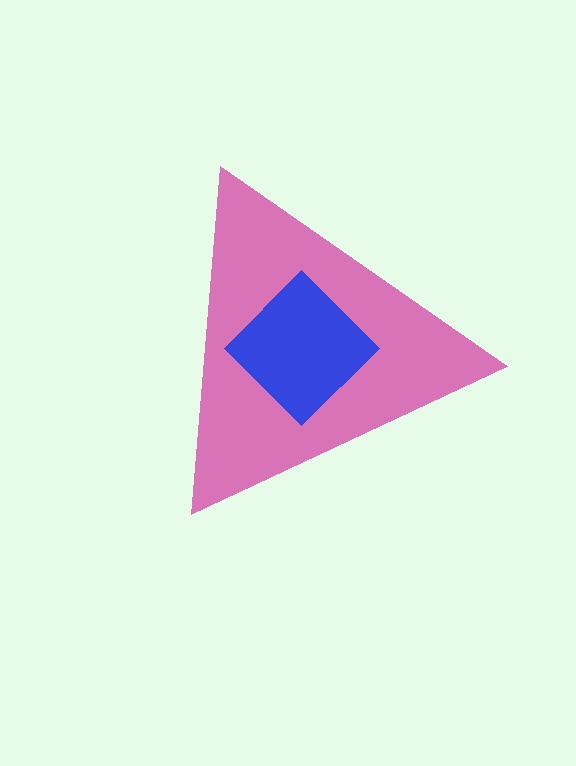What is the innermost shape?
The blue diamond.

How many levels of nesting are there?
2.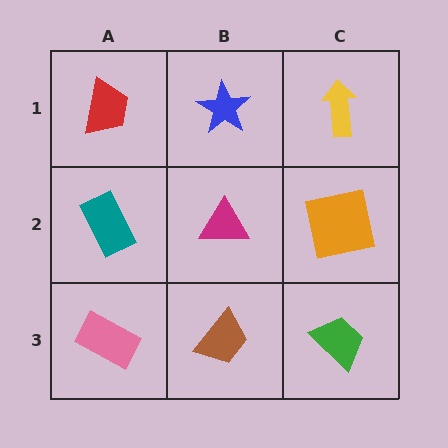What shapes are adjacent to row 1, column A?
A teal rectangle (row 2, column A), a blue star (row 1, column B).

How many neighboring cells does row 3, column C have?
2.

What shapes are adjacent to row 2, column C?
A yellow arrow (row 1, column C), a green trapezoid (row 3, column C), a magenta triangle (row 2, column B).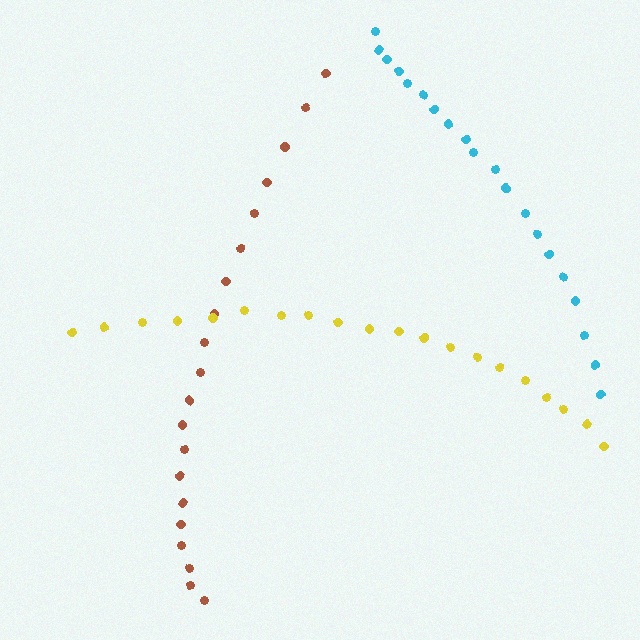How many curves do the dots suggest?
There are 3 distinct paths.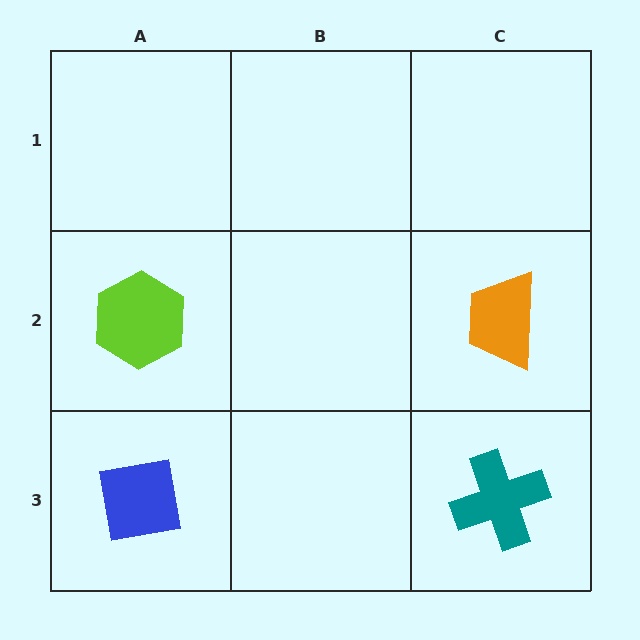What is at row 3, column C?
A teal cross.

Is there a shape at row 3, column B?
No, that cell is empty.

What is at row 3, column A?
A blue square.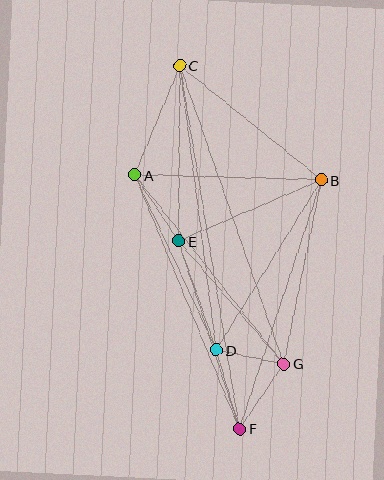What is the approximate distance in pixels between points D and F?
The distance between D and F is approximately 82 pixels.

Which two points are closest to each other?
Points D and G are closest to each other.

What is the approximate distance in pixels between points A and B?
The distance between A and B is approximately 186 pixels.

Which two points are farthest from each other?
Points C and F are farthest from each other.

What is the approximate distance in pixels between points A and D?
The distance between A and D is approximately 194 pixels.